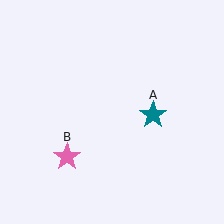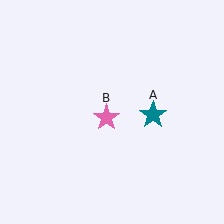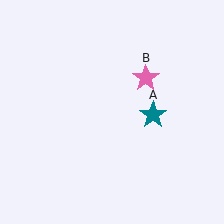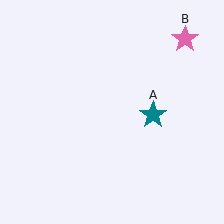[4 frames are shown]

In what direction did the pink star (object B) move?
The pink star (object B) moved up and to the right.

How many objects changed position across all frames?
1 object changed position: pink star (object B).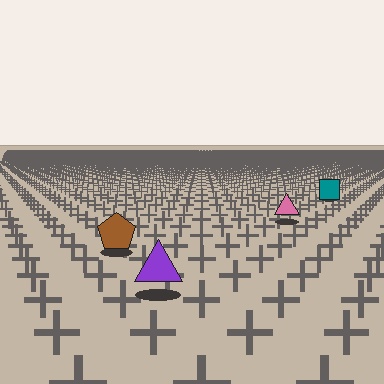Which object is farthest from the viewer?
The teal square is farthest from the viewer. It appears smaller and the ground texture around it is denser.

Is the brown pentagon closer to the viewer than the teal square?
Yes. The brown pentagon is closer — you can tell from the texture gradient: the ground texture is coarser near it.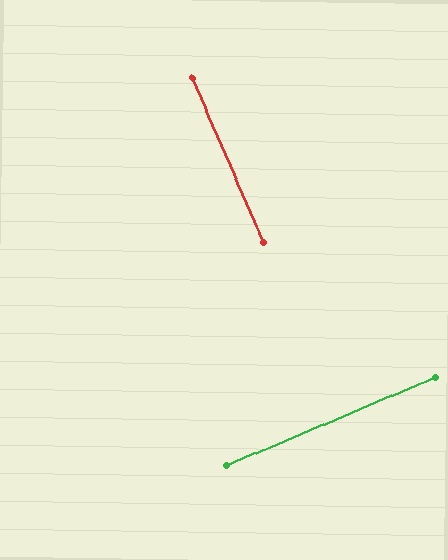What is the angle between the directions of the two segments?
Approximately 89 degrees.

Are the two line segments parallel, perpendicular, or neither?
Perpendicular — they meet at approximately 89°.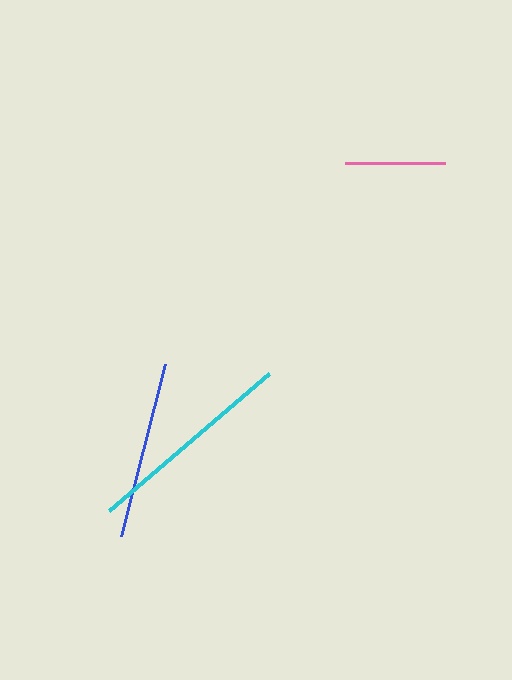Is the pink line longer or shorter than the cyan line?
The cyan line is longer than the pink line.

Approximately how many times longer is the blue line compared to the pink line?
The blue line is approximately 1.8 times the length of the pink line.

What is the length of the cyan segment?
The cyan segment is approximately 211 pixels long.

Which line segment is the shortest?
The pink line is the shortest at approximately 100 pixels.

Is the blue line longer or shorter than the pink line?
The blue line is longer than the pink line.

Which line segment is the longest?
The cyan line is the longest at approximately 211 pixels.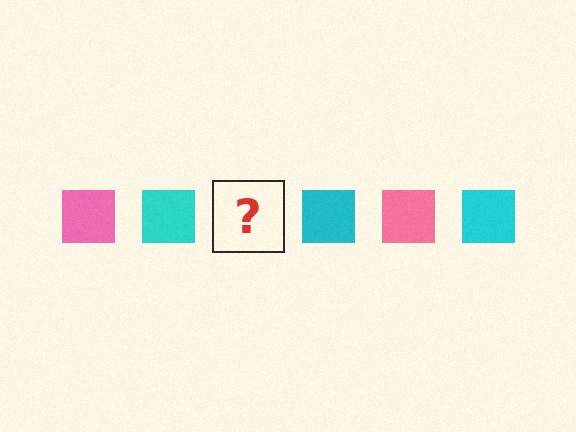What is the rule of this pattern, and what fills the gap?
The rule is that the pattern cycles through pink, cyan squares. The gap should be filled with a pink square.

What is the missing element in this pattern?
The missing element is a pink square.